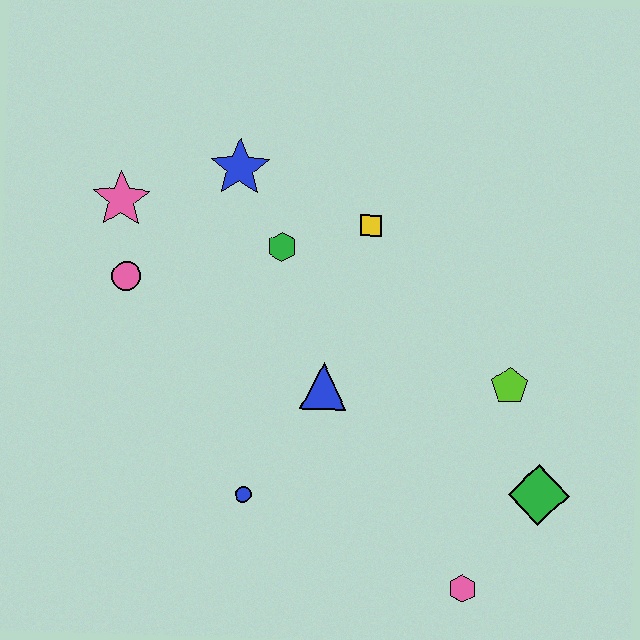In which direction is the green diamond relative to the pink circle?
The green diamond is to the right of the pink circle.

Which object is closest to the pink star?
The pink circle is closest to the pink star.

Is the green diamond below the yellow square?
Yes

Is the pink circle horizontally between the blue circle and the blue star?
No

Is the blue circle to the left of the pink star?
No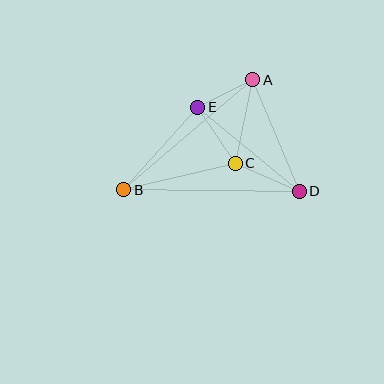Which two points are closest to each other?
Points A and E are closest to each other.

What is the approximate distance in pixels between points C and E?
The distance between C and E is approximately 68 pixels.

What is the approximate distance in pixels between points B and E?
The distance between B and E is approximately 111 pixels.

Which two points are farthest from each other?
Points B and D are farthest from each other.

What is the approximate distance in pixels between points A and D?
The distance between A and D is approximately 121 pixels.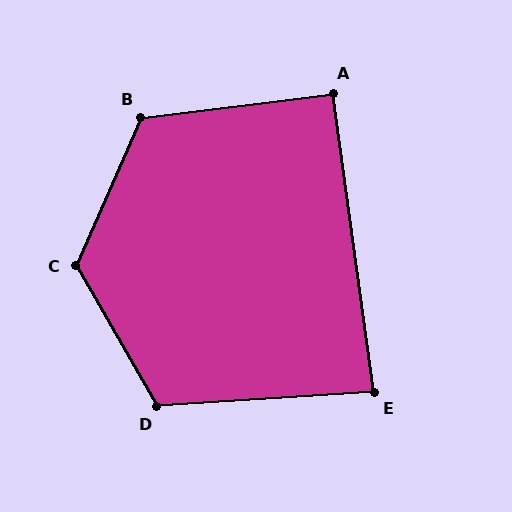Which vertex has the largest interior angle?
C, at approximately 127 degrees.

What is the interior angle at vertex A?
Approximately 91 degrees (approximately right).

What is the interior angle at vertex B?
Approximately 121 degrees (obtuse).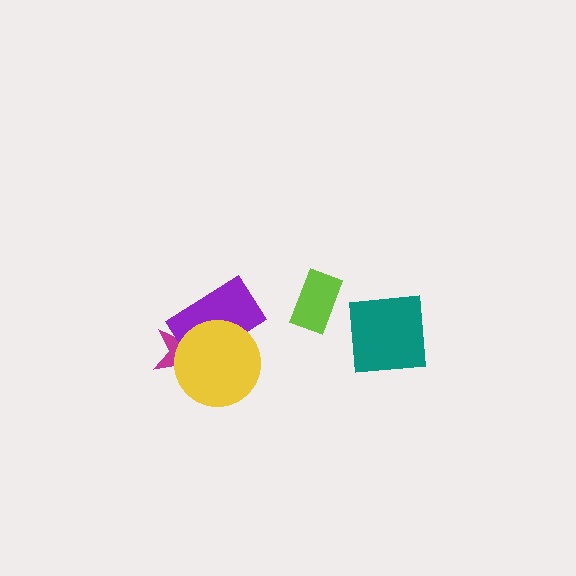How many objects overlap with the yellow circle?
2 objects overlap with the yellow circle.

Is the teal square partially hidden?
No, no other shape covers it.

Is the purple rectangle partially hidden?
Yes, it is partially covered by another shape.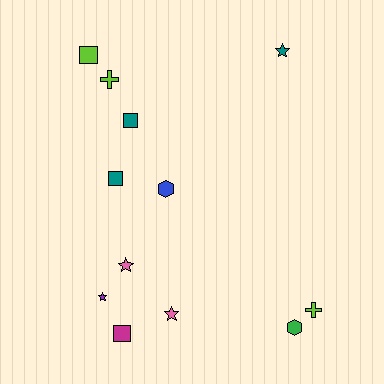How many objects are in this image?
There are 12 objects.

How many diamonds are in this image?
There are no diamonds.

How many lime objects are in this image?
There are 3 lime objects.